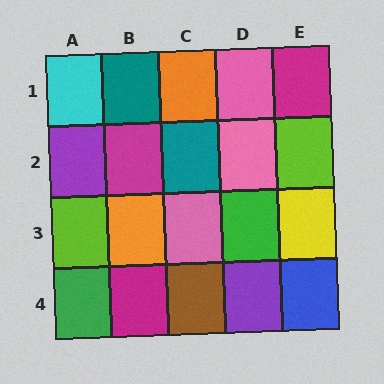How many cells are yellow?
1 cell is yellow.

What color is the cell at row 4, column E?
Blue.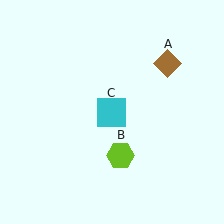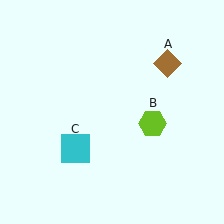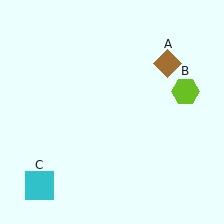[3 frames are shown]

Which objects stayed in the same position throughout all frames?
Brown diamond (object A) remained stationary.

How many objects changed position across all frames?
2 objects changed position: lime hexagon (object B), cyan square (object C).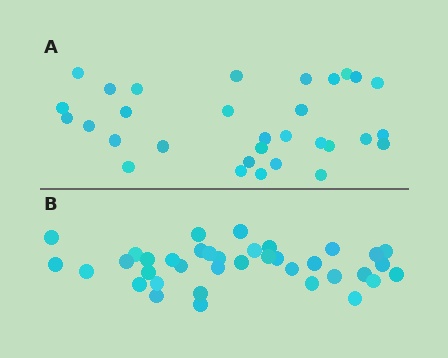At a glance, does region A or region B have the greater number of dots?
Region B (the bottom region) has more dots.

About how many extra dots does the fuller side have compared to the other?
Region B has about 6 more dots than region A.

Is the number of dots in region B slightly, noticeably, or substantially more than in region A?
Region B has only slightly more — the two regions are fairly close. The ratio is roughly 1.2 to 1.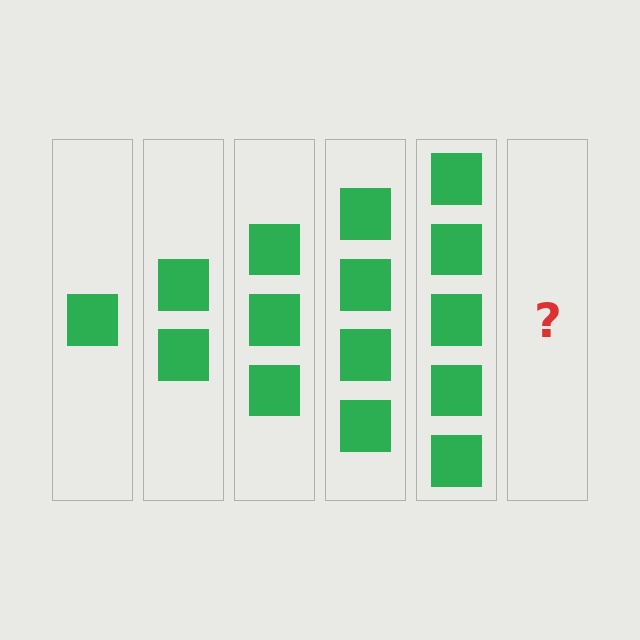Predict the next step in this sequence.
The next step is 6 squares.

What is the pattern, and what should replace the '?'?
The pattern is that each step adds one more square. The '?' should be 6 squares.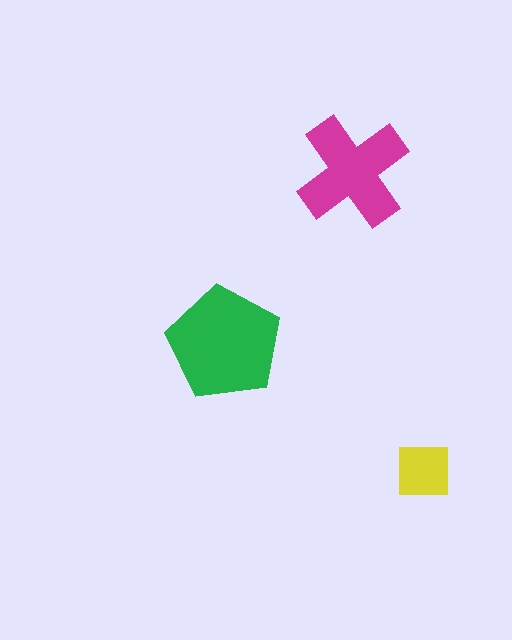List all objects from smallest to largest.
The yellow square, the magenta cross, the green pentagon.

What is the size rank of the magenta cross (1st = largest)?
2nd.